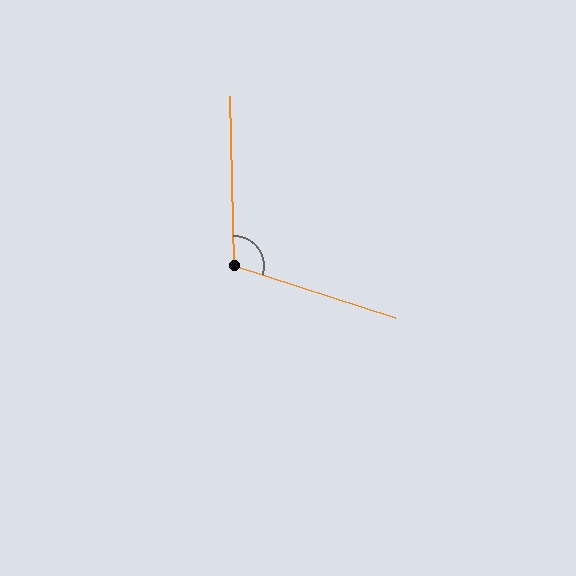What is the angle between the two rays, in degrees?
Approximately 109 degrees.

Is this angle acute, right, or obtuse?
It is obtuse.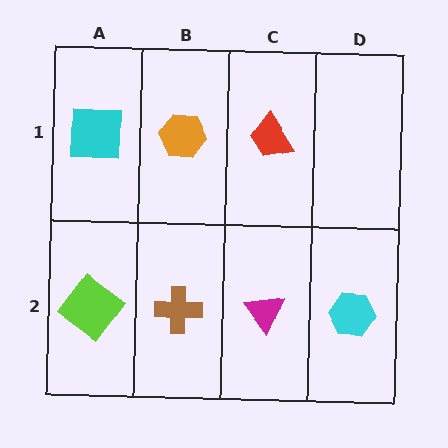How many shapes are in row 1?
3 shapes.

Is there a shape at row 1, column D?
No, that cell is empty.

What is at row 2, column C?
A magenta triangle.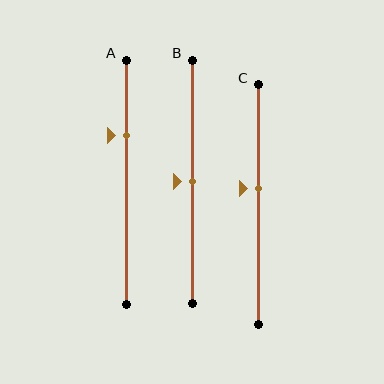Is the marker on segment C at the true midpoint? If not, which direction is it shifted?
No, the marker on segment C is shifted upward by about 7% of the segment length.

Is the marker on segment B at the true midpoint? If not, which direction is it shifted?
Yes, the marker on segment B is at the true midpoint.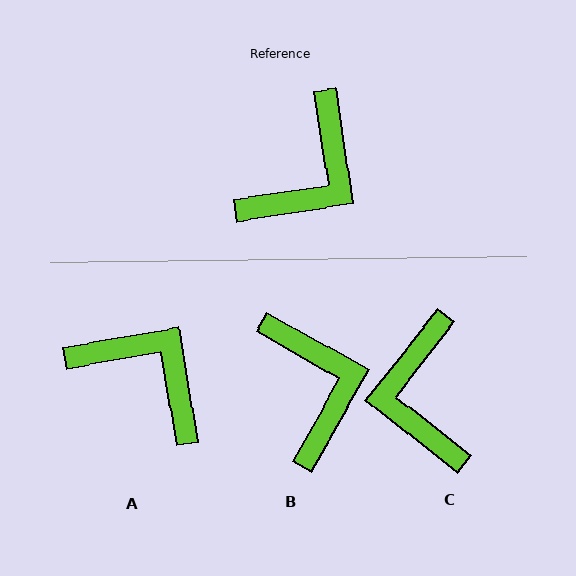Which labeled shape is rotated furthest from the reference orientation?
C, about 137 degrees away.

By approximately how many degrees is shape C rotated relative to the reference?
Approximately 137 degrees clockwise.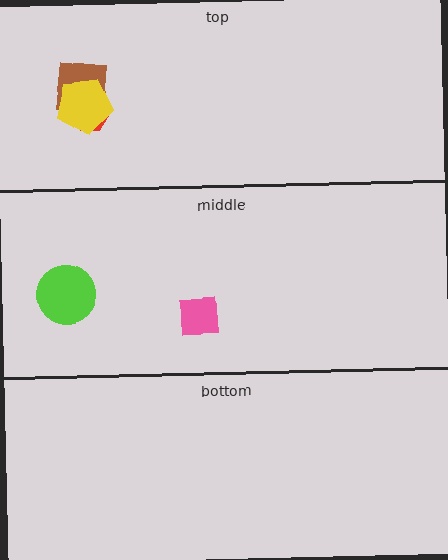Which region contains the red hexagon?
The top region.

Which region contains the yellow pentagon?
The top region.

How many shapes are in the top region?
3.